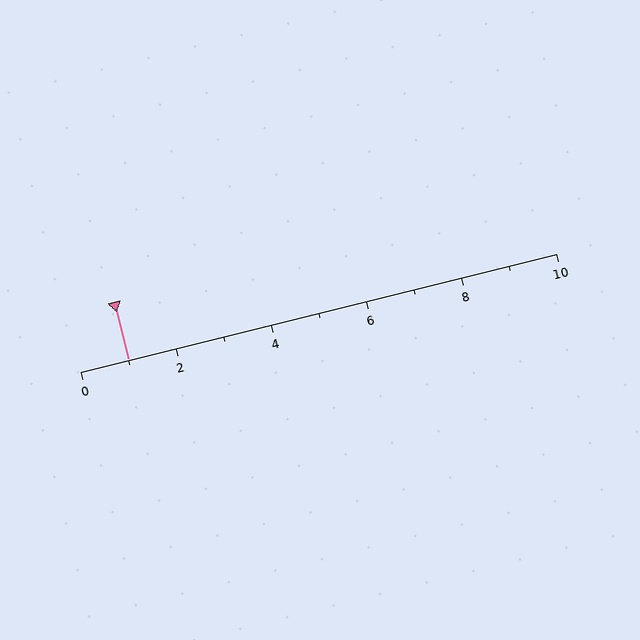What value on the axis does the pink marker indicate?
The marker indicates approximately 1.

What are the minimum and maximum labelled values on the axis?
The axis runs from 0 to 10.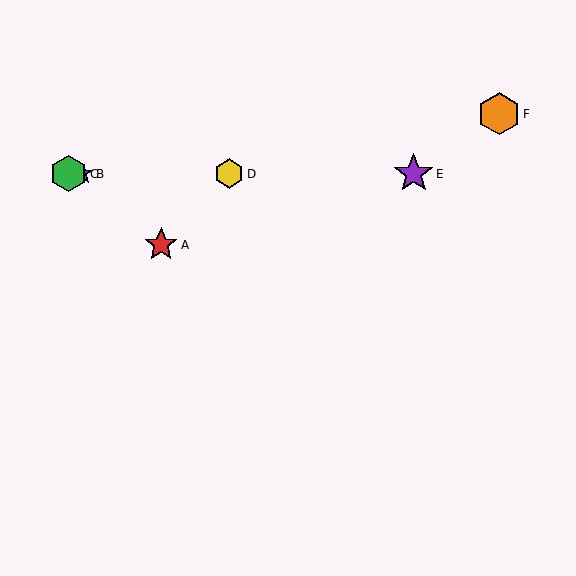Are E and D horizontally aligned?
Yes, both are at y≈174.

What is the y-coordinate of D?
Object D is at y≈174.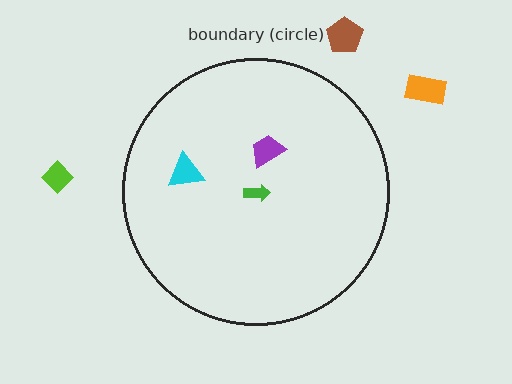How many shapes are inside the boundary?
3 inside, 3 outside.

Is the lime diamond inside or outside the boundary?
Outside.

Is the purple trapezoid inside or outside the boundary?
Inside.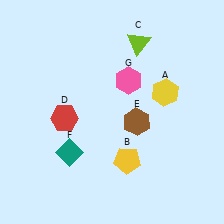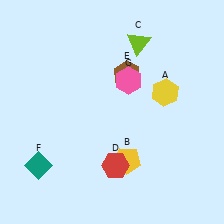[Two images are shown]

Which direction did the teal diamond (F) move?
The teal diamond (F) moved left.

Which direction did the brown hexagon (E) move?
The brown hexagon (E) moved up.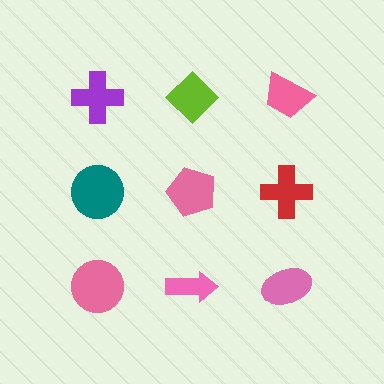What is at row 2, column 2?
A pink pentagon.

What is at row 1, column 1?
A purple cross.